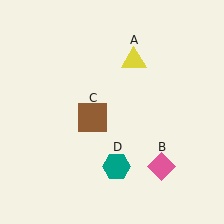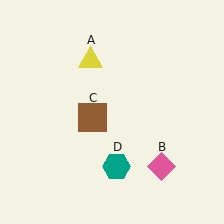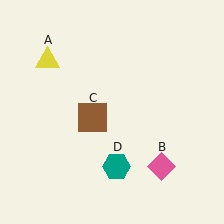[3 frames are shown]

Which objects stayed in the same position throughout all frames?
Pink diamond (object B) and brown square (object C) and teal hexagon (object D) remained stationary.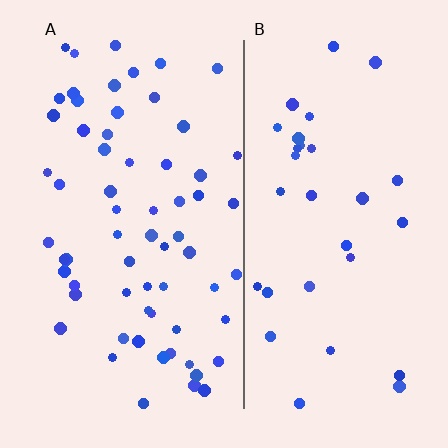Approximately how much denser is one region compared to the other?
Approximately 2.0× — region A over region B.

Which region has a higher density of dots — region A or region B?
A (the left).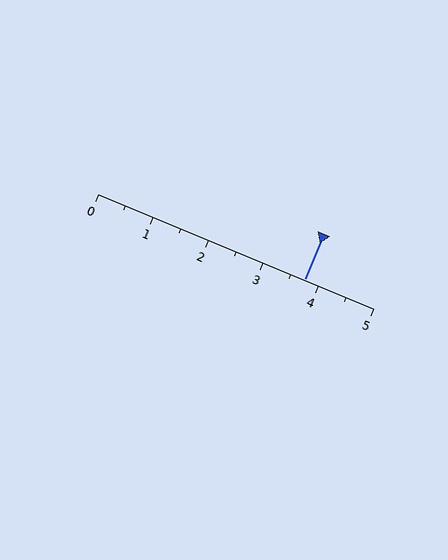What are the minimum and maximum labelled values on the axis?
The axis runs from 0 to 5.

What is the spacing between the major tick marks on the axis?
The major ticks are spaced 1 apart.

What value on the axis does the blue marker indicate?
The marker indicates approximately 3.8.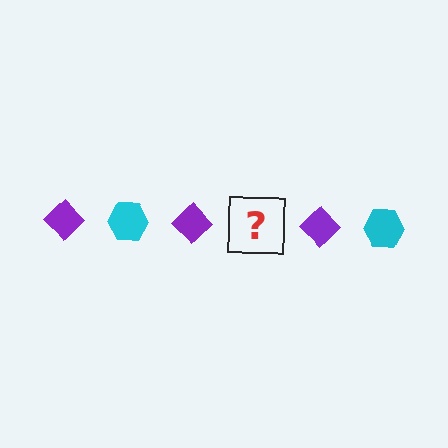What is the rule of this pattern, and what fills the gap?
The rule is that the pattern alternates between purple diamond and cyan hexagon. The gap should be filled with a cyan hexagon.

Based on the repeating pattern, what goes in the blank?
The blank should be a cyan hexagon.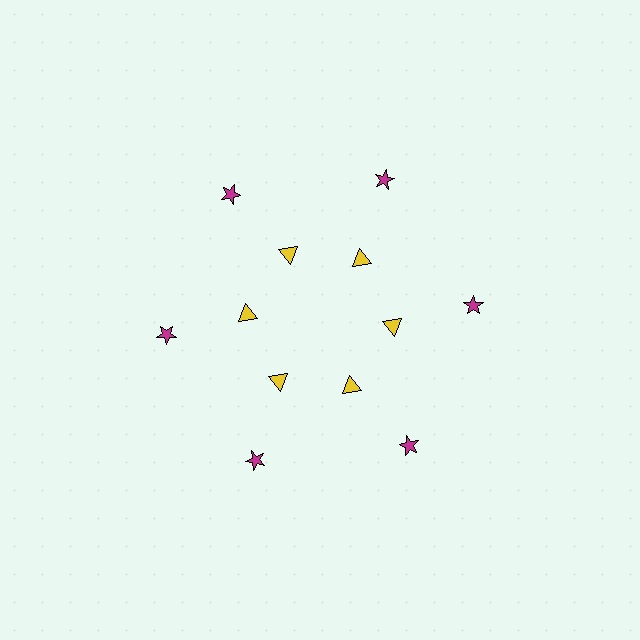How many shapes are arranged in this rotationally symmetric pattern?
There are 12 shapes, arranged in 6 groups of 2.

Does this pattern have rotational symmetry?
Yes, this pattern has 6-fold rotational symmetry. It looks the same after rotating 60 degrees around the center.